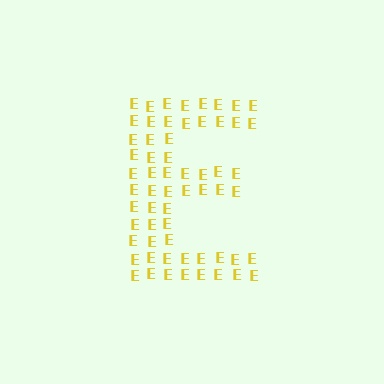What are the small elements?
The small elements are letter E's.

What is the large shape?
The large shape is the letter E.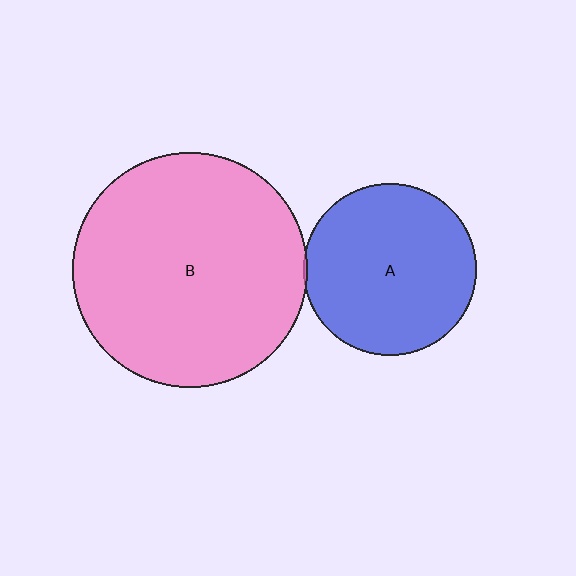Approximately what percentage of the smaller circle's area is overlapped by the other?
Approximately 5%.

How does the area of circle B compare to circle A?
Approximately 1.9 times.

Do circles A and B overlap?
Yes.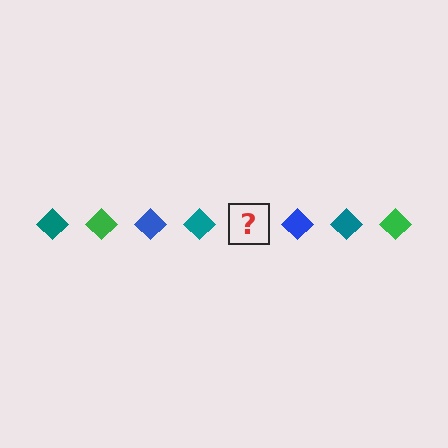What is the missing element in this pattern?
The missing element is a green diamond.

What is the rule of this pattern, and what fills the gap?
The rule is that the pattern cycles through teal, green, blue diamonds. The gap should be filled with a green diamond.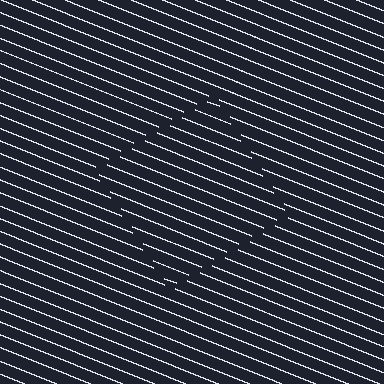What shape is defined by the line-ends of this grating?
An illusory square. The interior of the shape contains the same grating, shifted by half a period — the contour is defined by the phase discontinuity where line-ends from the inner and outer gratings abut.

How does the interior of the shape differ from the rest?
The interior of the shape contains the same grating, shifted by half a period — the contour is defined by the phase discontinuity where line-ends from the inner and outer gratings abut.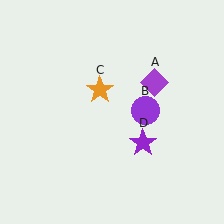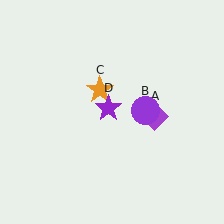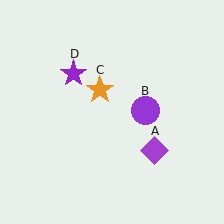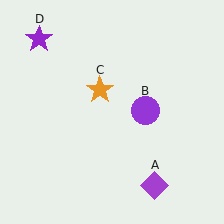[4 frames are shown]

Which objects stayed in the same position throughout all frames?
Purple circle (object B) and orange star (object C) remained stationary.